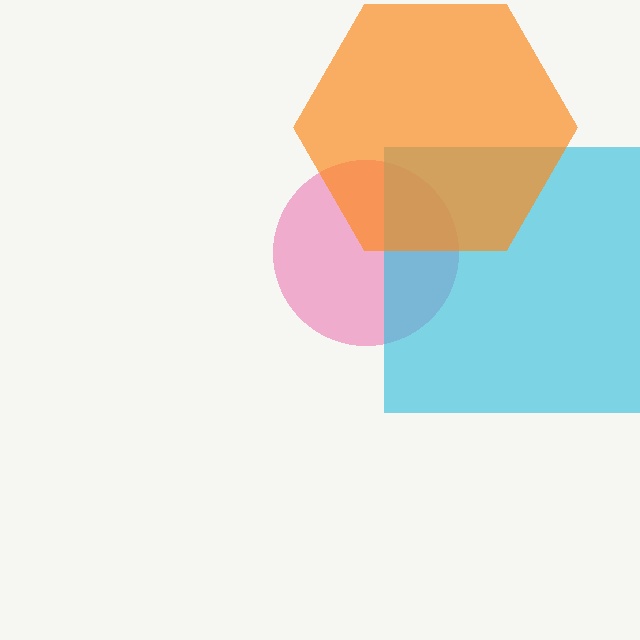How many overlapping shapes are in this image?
There are 3 overlapping shapes in the image.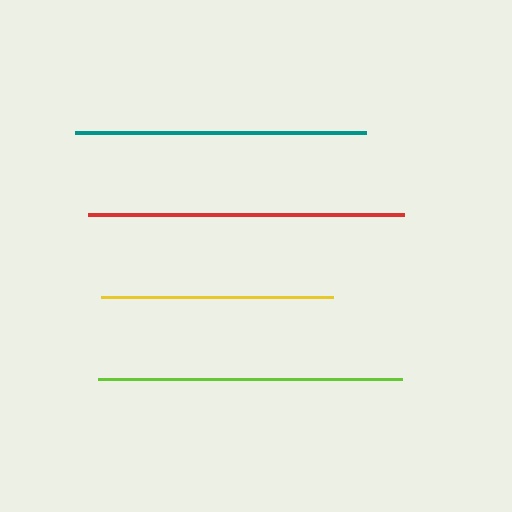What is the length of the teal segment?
The teal segment is approximately 291 pixels long.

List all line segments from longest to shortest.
From longest to shortest: red, lime, teal, yellow.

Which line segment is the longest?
The red line is the longest at approximately 316 pixels.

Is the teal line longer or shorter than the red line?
The red line is longer than the teal line.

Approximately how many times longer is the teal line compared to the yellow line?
The teal line is approximately 1.3 times the length of the yellow line.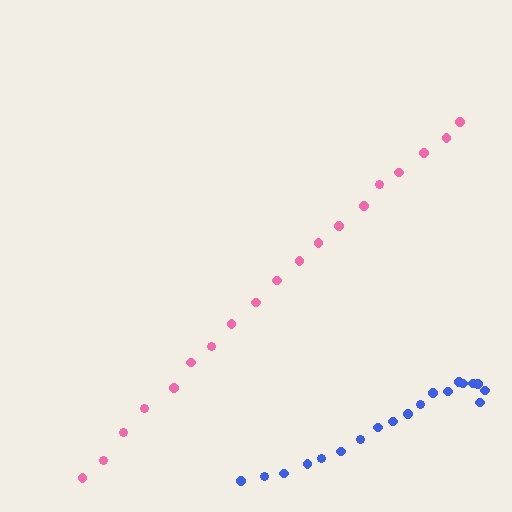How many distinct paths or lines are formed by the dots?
There are 2 distinct paths.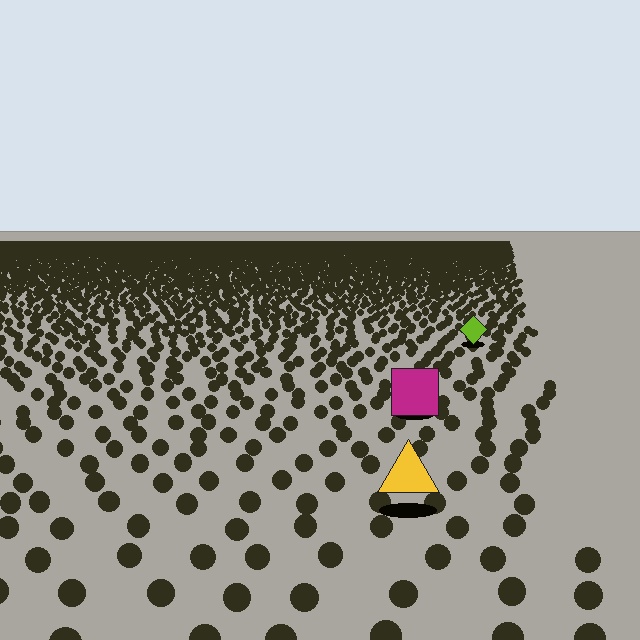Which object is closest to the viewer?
The yellow triangle is closest. The texture marks near it are larger and more spread out.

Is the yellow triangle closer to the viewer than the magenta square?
Yes. The yellow triangle is closer — you can tell from the texture gradient: the ground texture is coarser near it.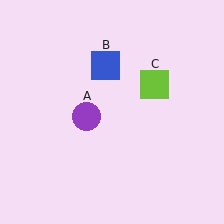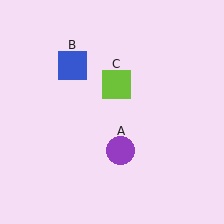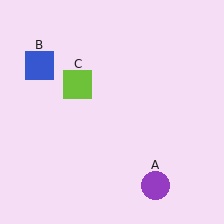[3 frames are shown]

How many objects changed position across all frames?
3 objects changed position: purple circle (object A), blue square (object B), lime square (object C).